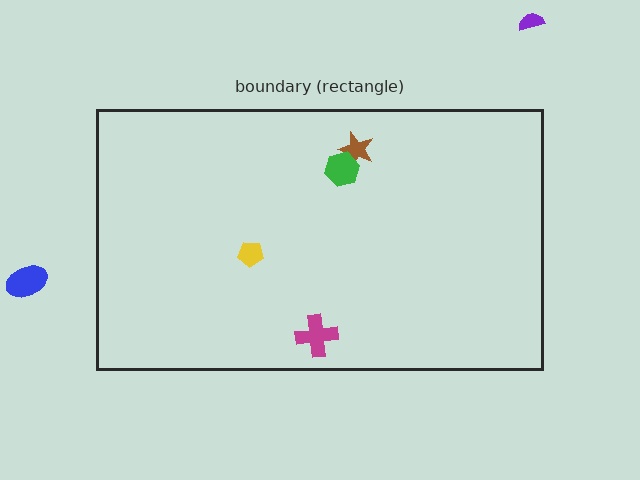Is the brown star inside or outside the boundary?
Inside.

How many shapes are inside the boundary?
4 inside, 2 outside.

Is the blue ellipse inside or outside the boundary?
Outside.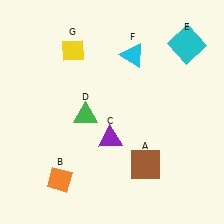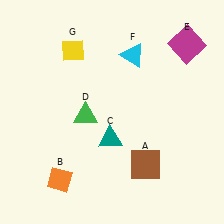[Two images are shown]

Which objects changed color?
C changed from purple to teal. E changed from cyan to magenta.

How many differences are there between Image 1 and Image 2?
There are 2 differences between the two images.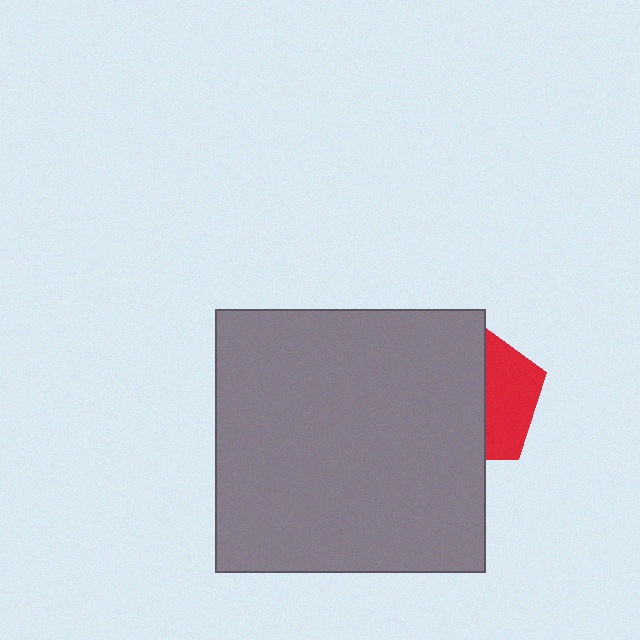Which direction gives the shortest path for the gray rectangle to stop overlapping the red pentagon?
Moving left gives the shortest separation.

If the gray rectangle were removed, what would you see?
You would see the complete red pentagon.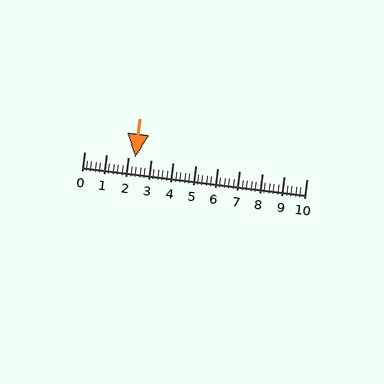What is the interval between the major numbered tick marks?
The major tick marks are spaced 1 units apart.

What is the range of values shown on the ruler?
The ruler shows values from 0 to 10.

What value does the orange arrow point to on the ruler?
The orange arrow points to approximately 2.3.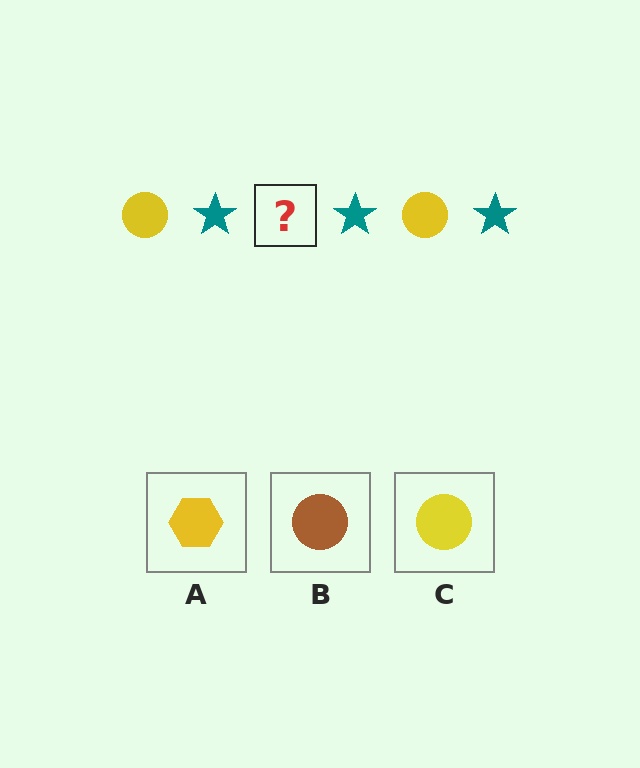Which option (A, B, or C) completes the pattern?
C.